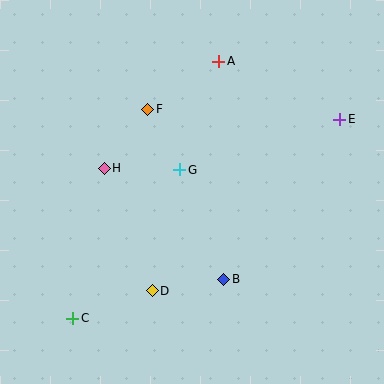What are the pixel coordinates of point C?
Point C is at (73, 318).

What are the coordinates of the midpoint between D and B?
The midpoint between D and B is at (188, 285).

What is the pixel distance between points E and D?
The distance between E and D is 254 pixels.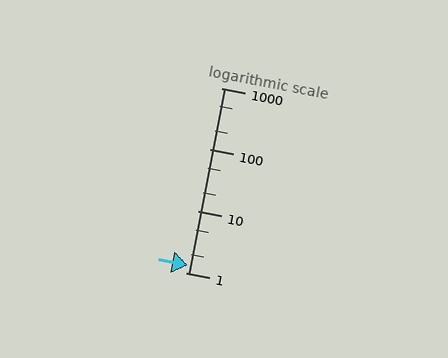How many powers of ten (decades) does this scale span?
The scale spans 3 decades, from 1 to 1000.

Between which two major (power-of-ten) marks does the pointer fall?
The pointer is between 1 and 10.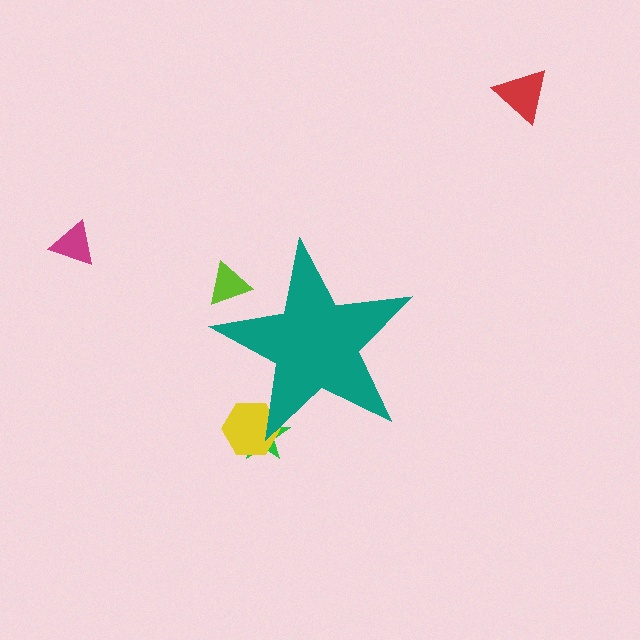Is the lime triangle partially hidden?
Yes, the lime triangle is partially hidden behind the teal star.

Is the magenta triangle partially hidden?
No, the magenta triangle is fully visible.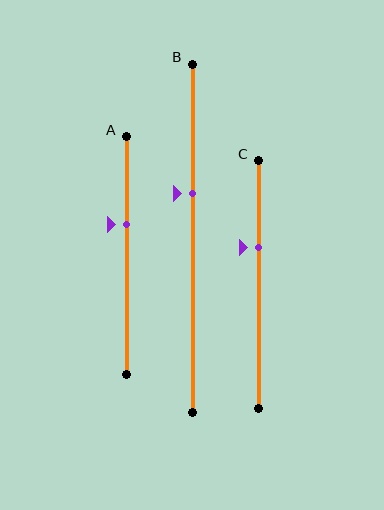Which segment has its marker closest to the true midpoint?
Segment B has its marker closest to the true midpoint.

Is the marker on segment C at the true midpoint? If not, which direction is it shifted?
No, the marker on segment C is shifted upward by about 15% of the segment length.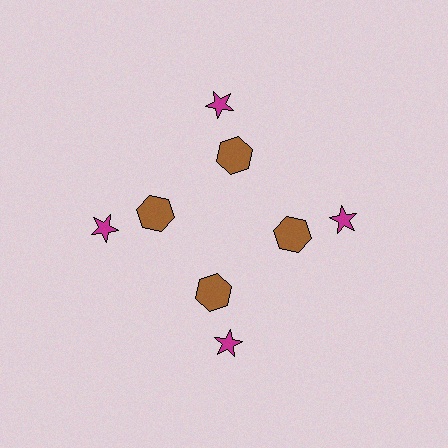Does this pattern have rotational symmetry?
Yes, this pattern has 4-fold rotational symmetry. It looks the same after rotating 90 degrees around the center.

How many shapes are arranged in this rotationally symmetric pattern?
There are 8 shapes, arranged in 4 groups of 2.